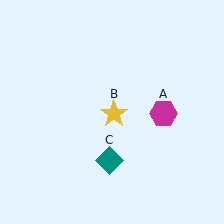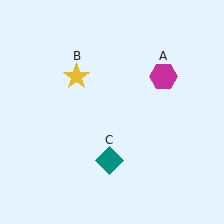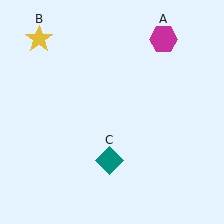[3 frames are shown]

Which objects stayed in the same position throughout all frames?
Teal diamond (object C) remained stationary.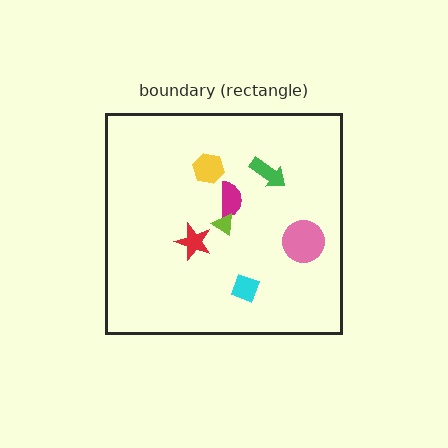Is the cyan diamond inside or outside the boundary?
Inside.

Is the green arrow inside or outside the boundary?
Inside.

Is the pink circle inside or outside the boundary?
Inside.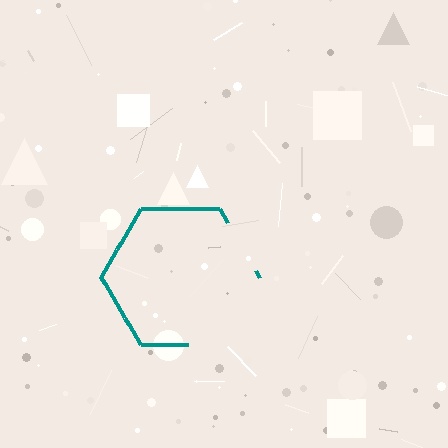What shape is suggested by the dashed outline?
The dashed outline suggests a hexagon.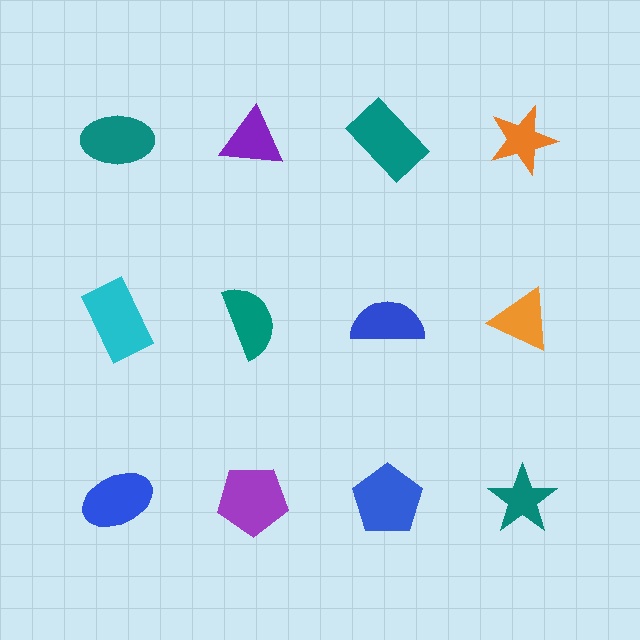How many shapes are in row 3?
4 shapes.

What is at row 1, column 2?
A purple triangle.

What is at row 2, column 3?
A blue semicircle.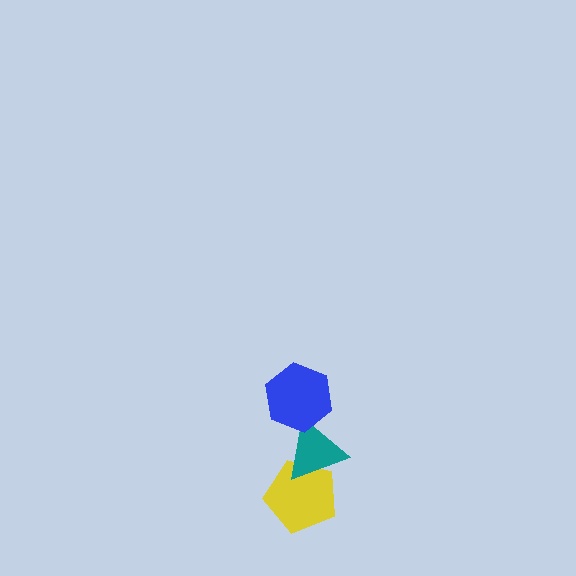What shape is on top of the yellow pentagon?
The teal triangle is on top of the yellow pentagon.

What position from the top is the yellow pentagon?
The yellow pentagon is 3rd from the top.